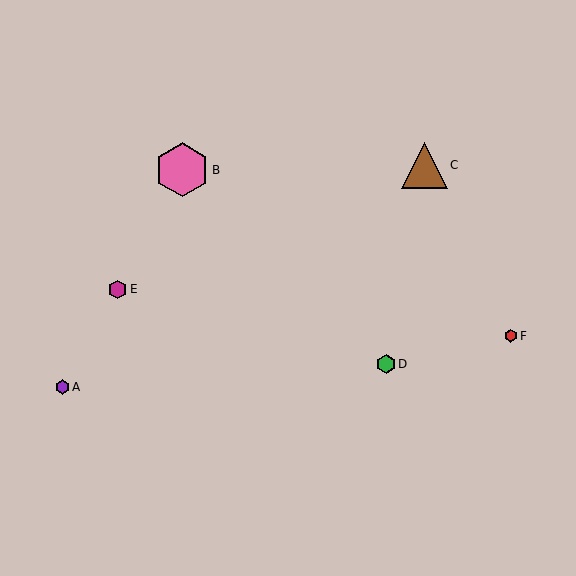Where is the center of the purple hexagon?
The center of the purple hexagon is at (62, 387).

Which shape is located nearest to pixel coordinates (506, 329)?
The red hexagon (labeled F) at (511, 336) is nearest to that location.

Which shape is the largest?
The pink hexagon (labeled B) is the largest.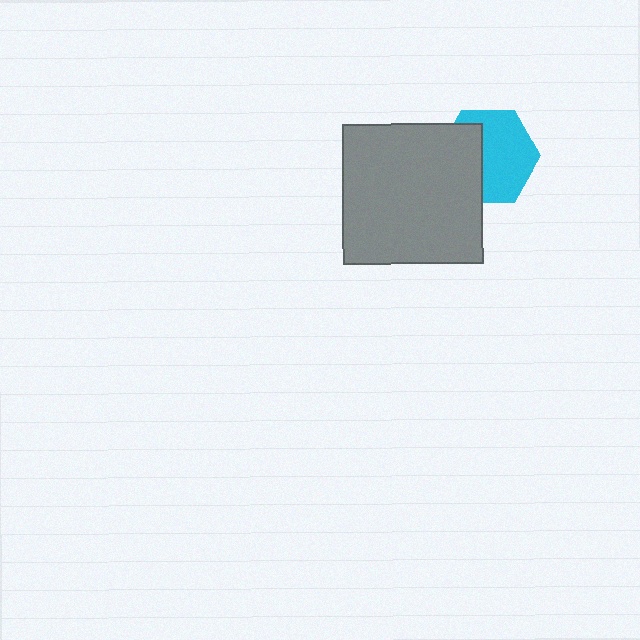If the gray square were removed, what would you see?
You would see the complete cyan hexagon.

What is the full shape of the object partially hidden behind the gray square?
The partially hidden object is a cyan hexagon.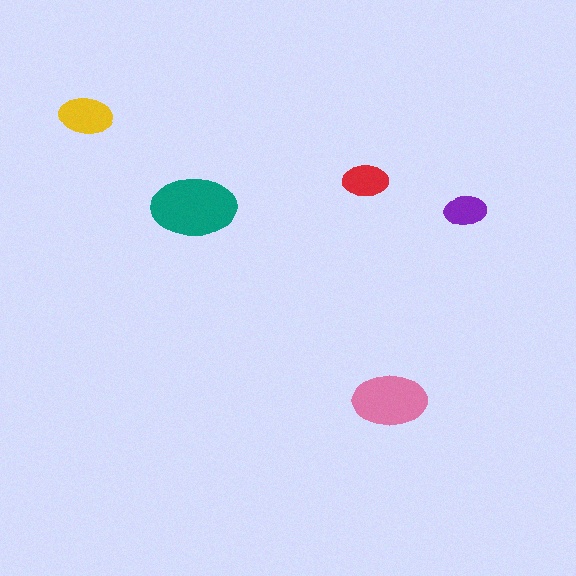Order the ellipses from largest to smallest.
the teal one, the pink one, the yellow one, the red one, the purple one.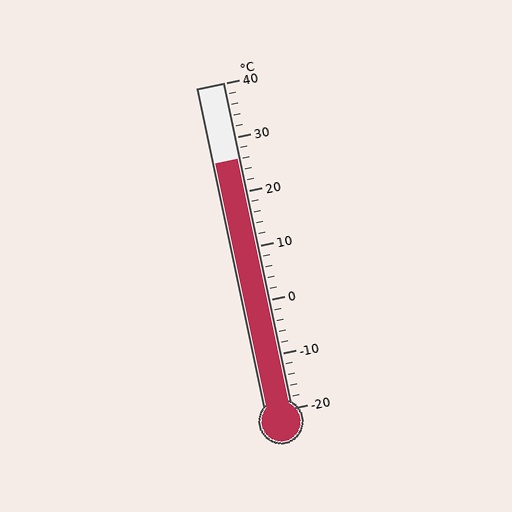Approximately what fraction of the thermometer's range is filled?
The thermometer is filled to approximately 75% of its range.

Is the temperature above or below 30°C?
The temperature is below 30°C.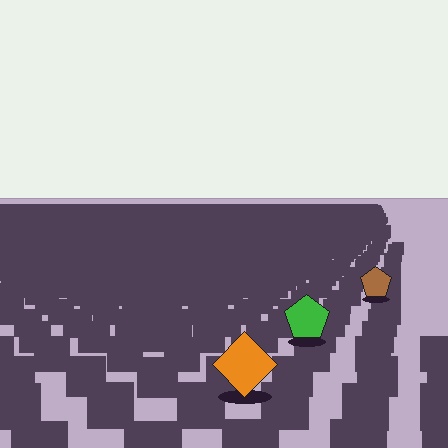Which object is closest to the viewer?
The orange diamond is closest. The texture marks near it are larger and more spread out.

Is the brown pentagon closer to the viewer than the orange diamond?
No. The orange diamond is closer — you can tell from the texture gradient: the ground texture is coarser near it.